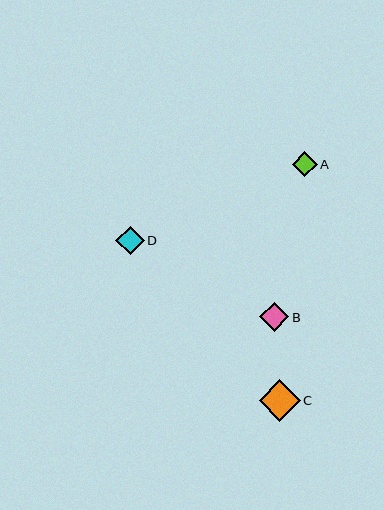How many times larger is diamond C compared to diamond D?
Diamond C is approximately 1.4 times the size of diamond D.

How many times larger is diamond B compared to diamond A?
Diamond B is approximately 1.2 times the size of diamond A.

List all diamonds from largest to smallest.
From largest to smallest: C, B, D, A.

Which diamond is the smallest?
Diamond A is the smallest with a size of approximately 25 pixels.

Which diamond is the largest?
Diamond C is the largest with a size of approximately 41 pixels.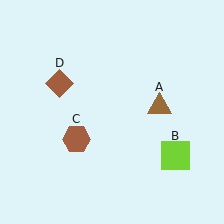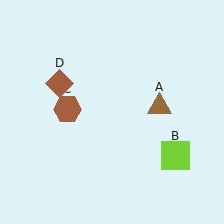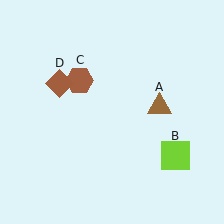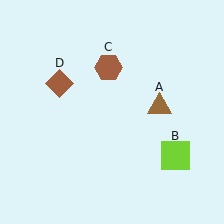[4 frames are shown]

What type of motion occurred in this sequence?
The brown hexagon (object C) rotated clockwise around the center of the scene.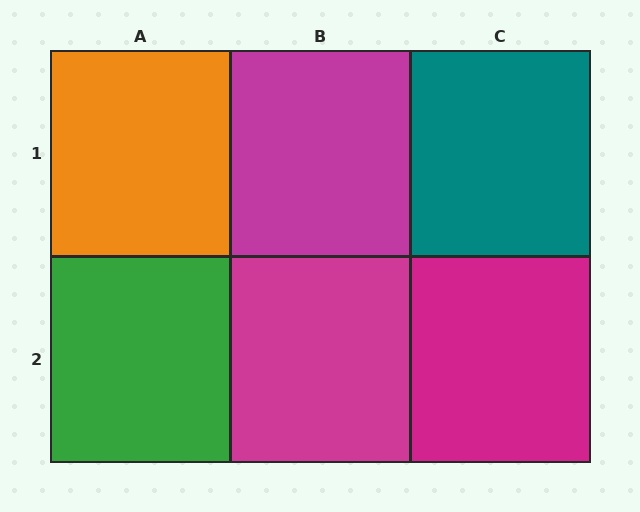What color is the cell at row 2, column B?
Magenta.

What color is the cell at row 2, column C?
Magenta.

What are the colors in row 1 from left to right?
Orange, magenta, teal.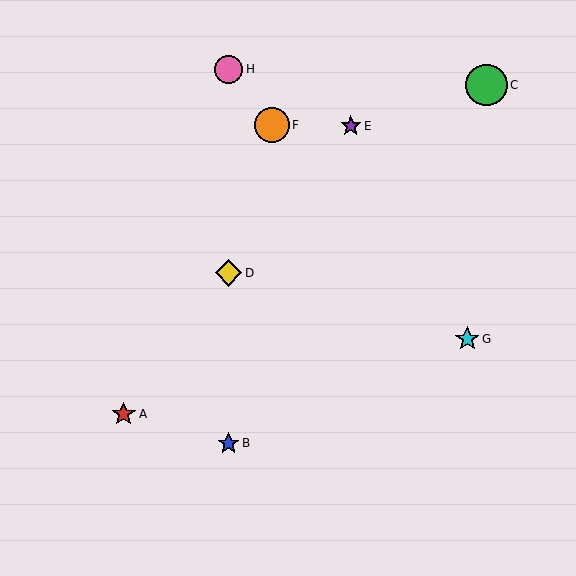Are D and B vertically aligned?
Yes, both are at x≈229.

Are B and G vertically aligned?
No, B is at x≈229 and G is at x≈467.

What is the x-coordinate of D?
Object D is at x≈229.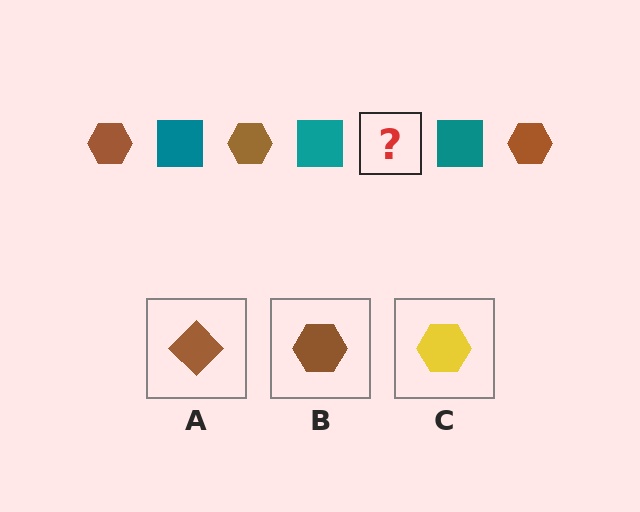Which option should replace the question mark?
Option B.